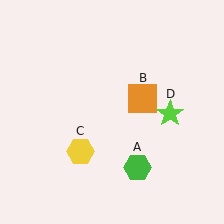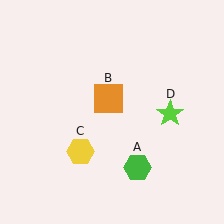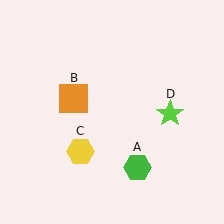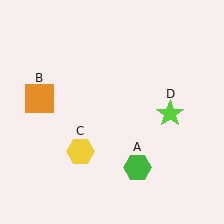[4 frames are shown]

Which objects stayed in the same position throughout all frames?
Green hexagon (object A) and yellow hexagon (object C) and lime star (object D) remained stationary.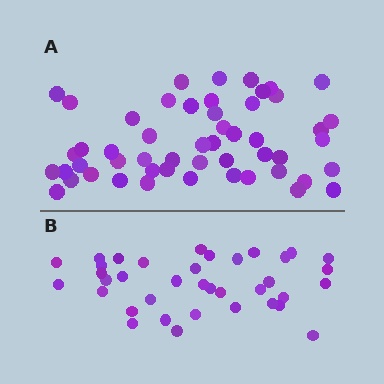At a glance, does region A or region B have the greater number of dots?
Region A (the top region) has more dots.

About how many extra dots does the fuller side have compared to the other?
Region A has approximately 15 more dots than region B.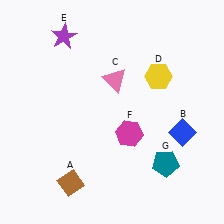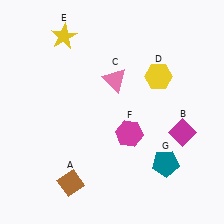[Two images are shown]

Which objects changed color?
B changed from blue to magenta. E changed from purple to yellow.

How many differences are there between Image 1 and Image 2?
There are 2 differences between the two images.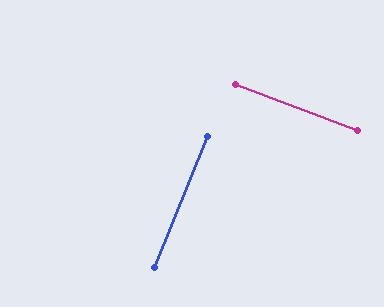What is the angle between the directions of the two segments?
Approximately 89 degrees.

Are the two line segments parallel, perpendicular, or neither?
Perpendicular — they meet at approximately 89°.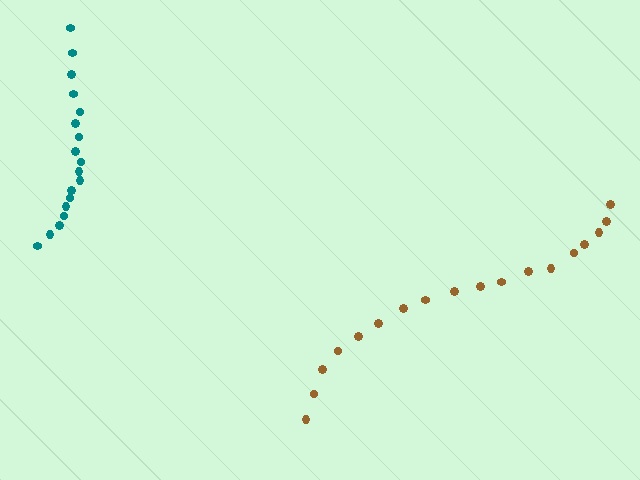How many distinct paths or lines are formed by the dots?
There are 2 distinct paths.